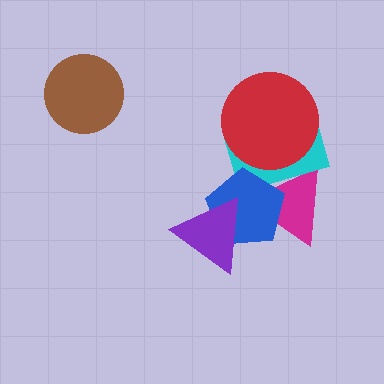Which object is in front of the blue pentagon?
The purple triangle is in front of the blue pentagon.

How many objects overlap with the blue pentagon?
3 objects overlap with the blue pentagon.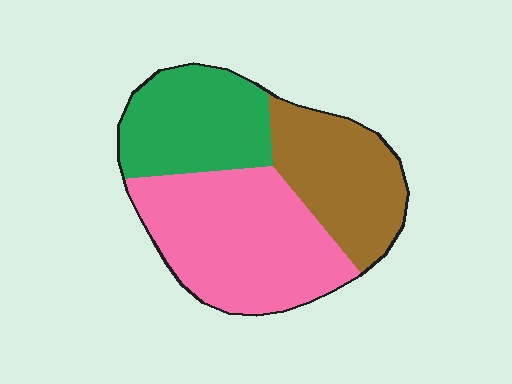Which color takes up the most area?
Pink, at roughly 45%.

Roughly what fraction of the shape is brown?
Brown takes up between a sixth and a third of the shape.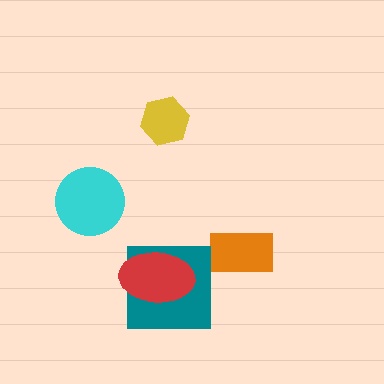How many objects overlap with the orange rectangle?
0 objects overlap with the orange rectangle.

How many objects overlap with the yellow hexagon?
0 objects overlap with the yellow hexagon.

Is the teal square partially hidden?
Yes, it is partially covered by another shape.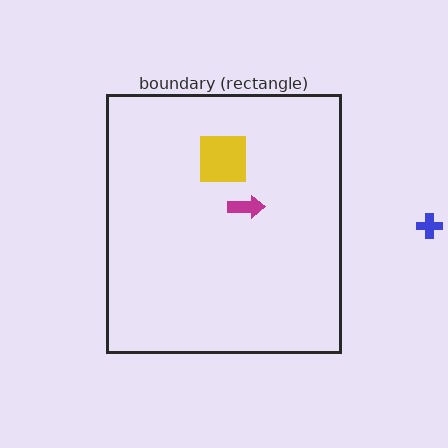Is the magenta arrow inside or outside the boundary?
Inside.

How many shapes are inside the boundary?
2 inside, 1 outside.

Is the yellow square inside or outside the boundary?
Inside.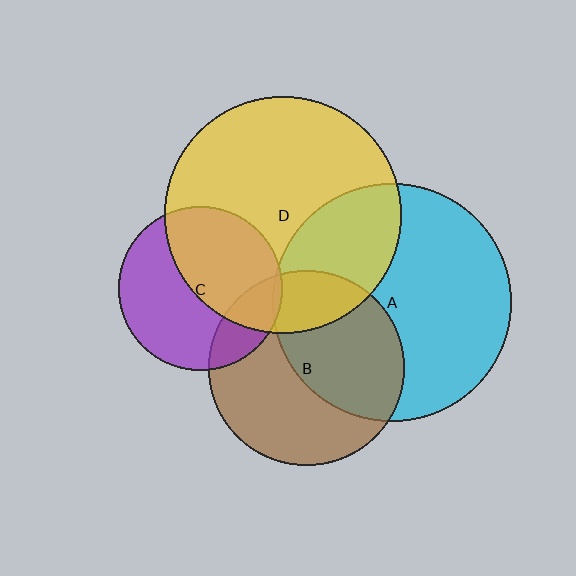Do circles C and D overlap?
Yes.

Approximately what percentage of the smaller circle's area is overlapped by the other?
Approximately 50%.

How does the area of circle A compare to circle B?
Approximately 1.5 times.